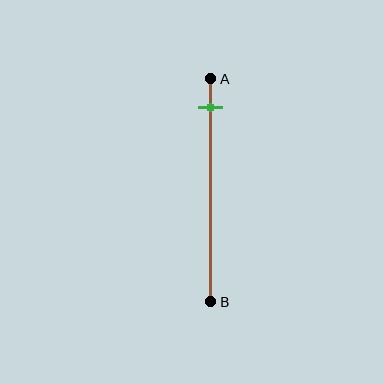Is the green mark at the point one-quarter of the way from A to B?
No, the mark is at about 15% from A, not at the 25% one-quarter point.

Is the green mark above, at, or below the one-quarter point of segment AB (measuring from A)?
The green mark is above the one-quarter point of segment AB.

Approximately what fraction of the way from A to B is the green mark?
The green mark is approximately 15% of the way from A to B.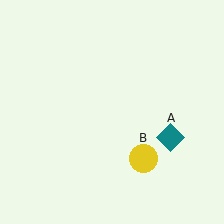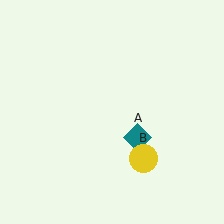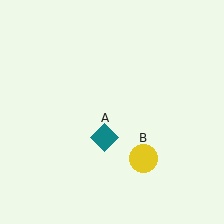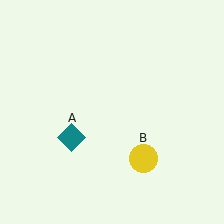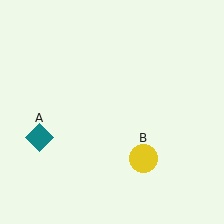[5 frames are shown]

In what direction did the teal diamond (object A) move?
The teal diamond (object A) moved left.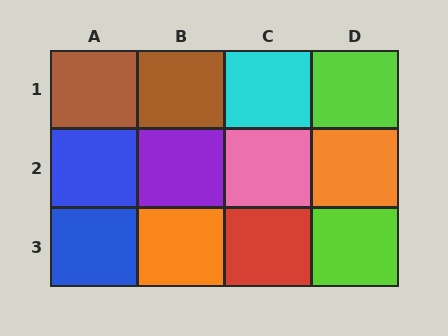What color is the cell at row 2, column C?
Pink.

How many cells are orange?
2 cells are orange.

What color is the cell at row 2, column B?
Purple.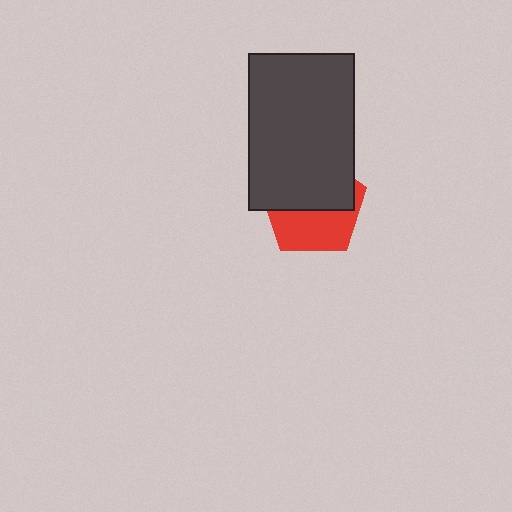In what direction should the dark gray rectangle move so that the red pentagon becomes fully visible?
The dark gray rectangle should move up. That is the shortest direction to clear the overlap and leave the red pentagon fully visible.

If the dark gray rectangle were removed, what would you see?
You would see the complete red pentagon.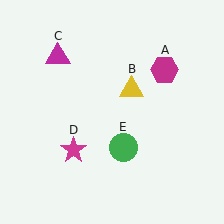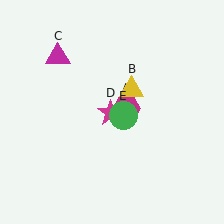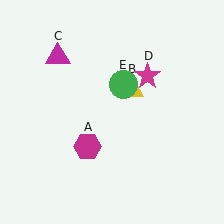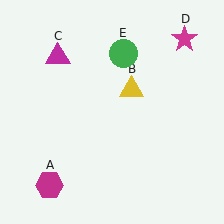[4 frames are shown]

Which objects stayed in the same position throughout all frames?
Yellow triangle (object B) and magenta triangle (object C) remained stationary.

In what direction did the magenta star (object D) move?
The magenta star (object D) moved up and to the right.